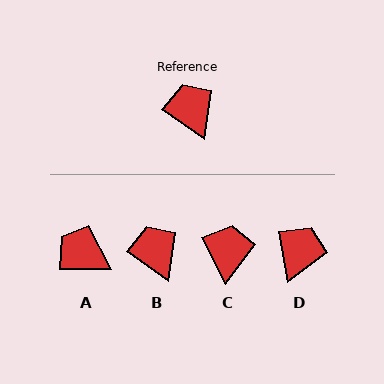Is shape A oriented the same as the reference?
No, it is off by about 35 degrees.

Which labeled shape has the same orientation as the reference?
B.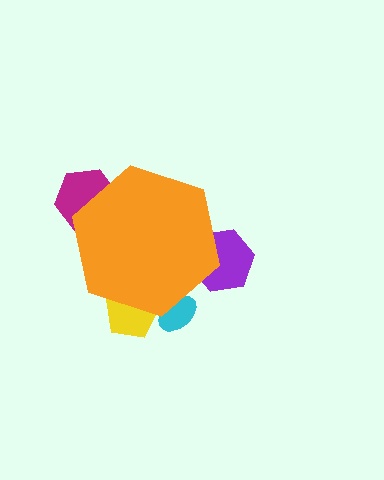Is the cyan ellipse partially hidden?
Yes, the cyan ellipse is partially hidden behind the orange hexagon.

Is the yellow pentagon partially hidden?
Yes, the yellow pentagon is partially hidden behind the orange hexagon.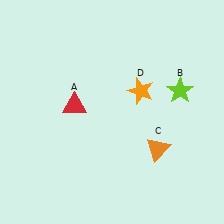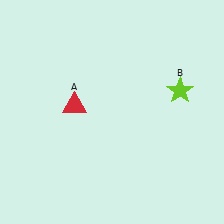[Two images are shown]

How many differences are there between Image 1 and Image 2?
There are 2 differences between the two images.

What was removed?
The orange triangle (C), the orange star (D) were removed in Image 2.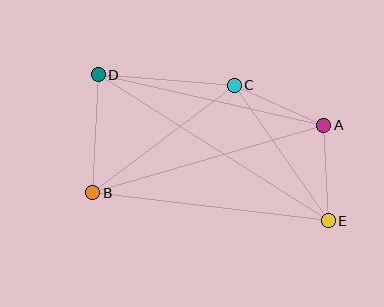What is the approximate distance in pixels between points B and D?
The distance between B and D is approximately 119 pixels.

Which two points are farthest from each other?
Points D and E are farthest from each other.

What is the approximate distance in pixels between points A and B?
The distance between A and B is approximately 241 pixels.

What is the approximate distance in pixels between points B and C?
The distance between B and C is approximately 178 pixels.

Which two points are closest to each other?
Points A and E are closest to each other.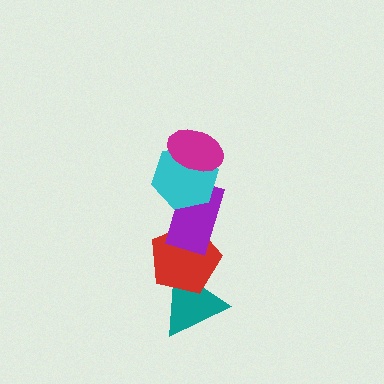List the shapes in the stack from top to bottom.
From top to bottom: the magenta ellipse, the cyan hexagon, the purple rectangle, the red pentagon, the teal triangle.